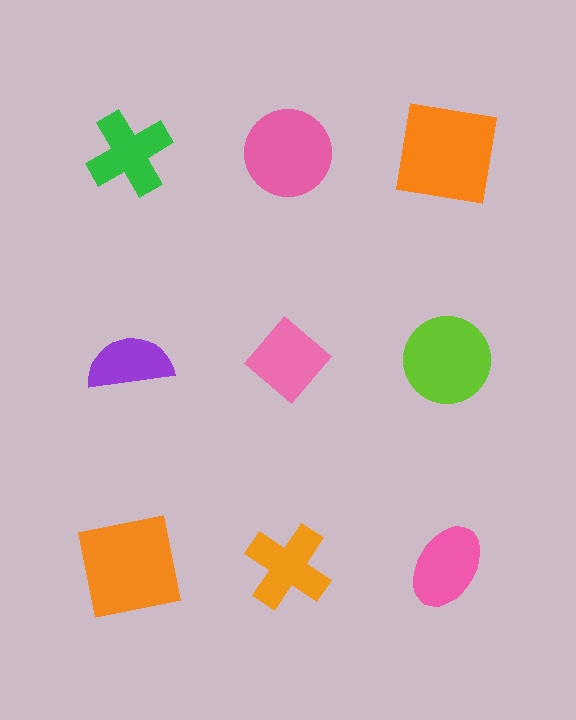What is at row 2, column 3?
A lime circle.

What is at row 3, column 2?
An orange cross.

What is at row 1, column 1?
A green cross.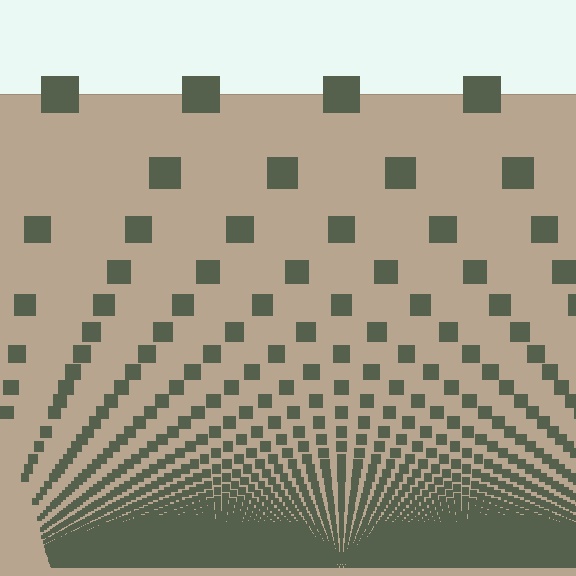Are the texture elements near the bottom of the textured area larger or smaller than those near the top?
Smaller. The gradient is inverted — elements near the bottom are smaller and denser.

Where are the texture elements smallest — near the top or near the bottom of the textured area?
Near the bottom.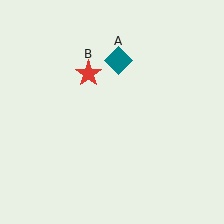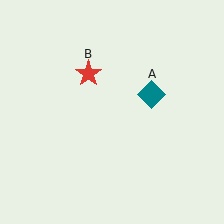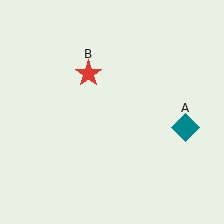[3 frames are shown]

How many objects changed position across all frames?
1 object changed position: teal diamond (object A).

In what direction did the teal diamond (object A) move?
The teal diamond (object A) moved down and to the right.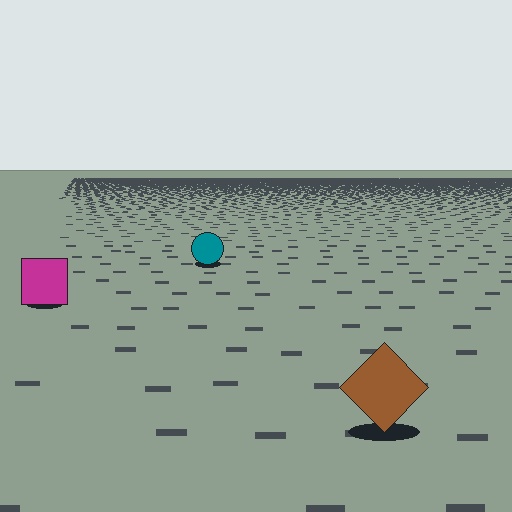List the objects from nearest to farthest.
From nearest to farthest: the brown diamond, the magenta square, the teal circle.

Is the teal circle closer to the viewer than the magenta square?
No. The magenta square is closer — you can tell from the texture gradient: the ground texture is coarser near it.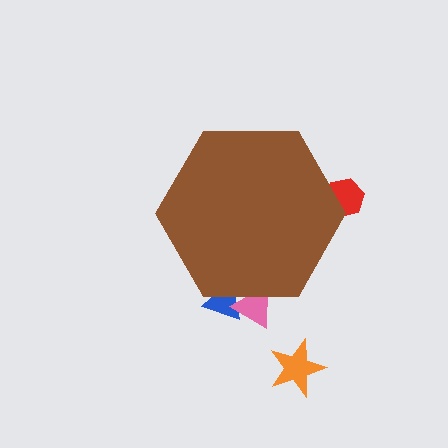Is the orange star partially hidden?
No, the orange star is fully visible.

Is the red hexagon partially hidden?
Yes, the red hexagon is partially hidden behind the brown hexagon.